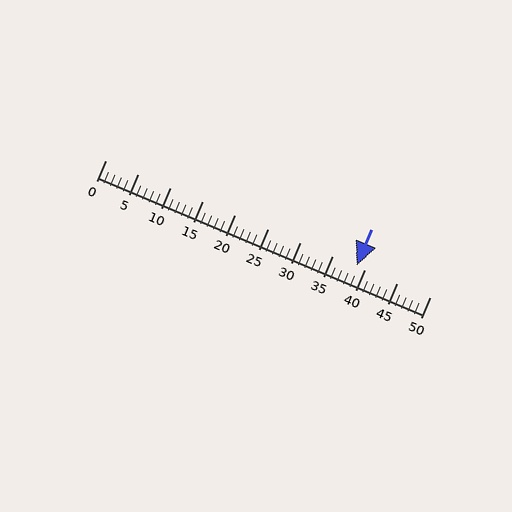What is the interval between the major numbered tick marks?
The major tick marks are spaced 5 units apart.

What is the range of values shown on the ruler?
The ruler shows values from 0 to 50.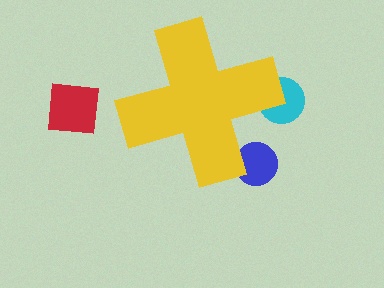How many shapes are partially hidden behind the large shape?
2 shapes are partially hidden.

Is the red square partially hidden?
No, the red square is fully visible.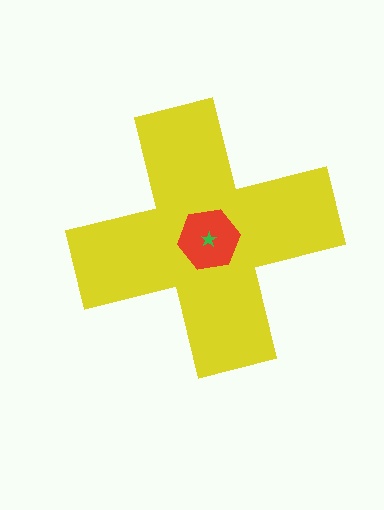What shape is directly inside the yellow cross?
The red hexagon.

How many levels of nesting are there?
3.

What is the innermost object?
The green star.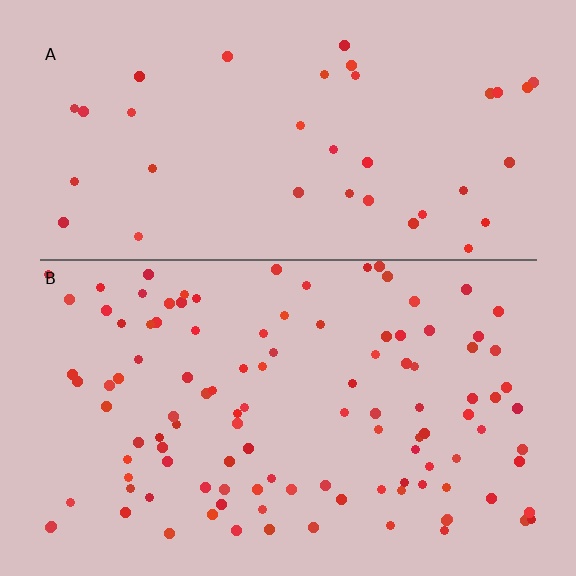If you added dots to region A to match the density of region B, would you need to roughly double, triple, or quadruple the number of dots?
Approximately triple.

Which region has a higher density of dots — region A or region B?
B (the bottom).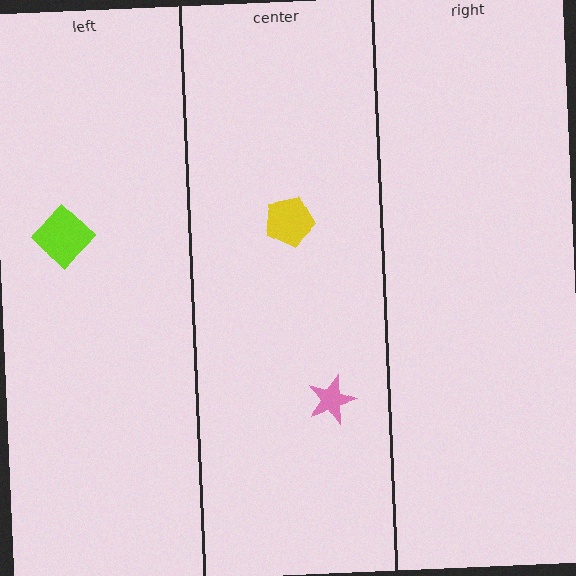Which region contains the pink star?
The center region.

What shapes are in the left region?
The lime diamond.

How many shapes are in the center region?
2.